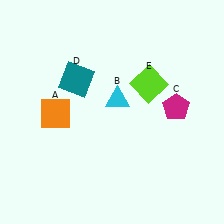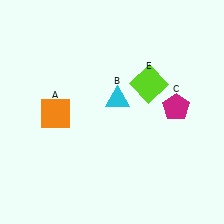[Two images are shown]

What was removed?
The teal square (D) was removed in Image 2.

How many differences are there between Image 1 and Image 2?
There is 1 difference between the two images.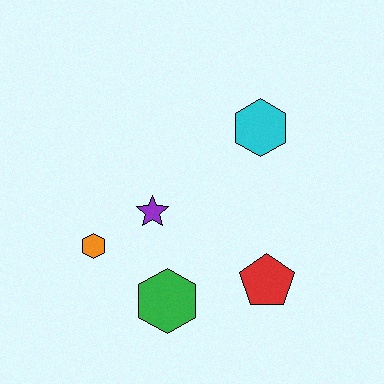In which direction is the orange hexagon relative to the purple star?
The orange hexagon is to the left of the purple star.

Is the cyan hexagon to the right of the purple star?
Yes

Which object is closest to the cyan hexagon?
The purple star is closest to the cyan hexagon.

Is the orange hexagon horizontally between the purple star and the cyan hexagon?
No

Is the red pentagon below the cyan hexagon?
Yes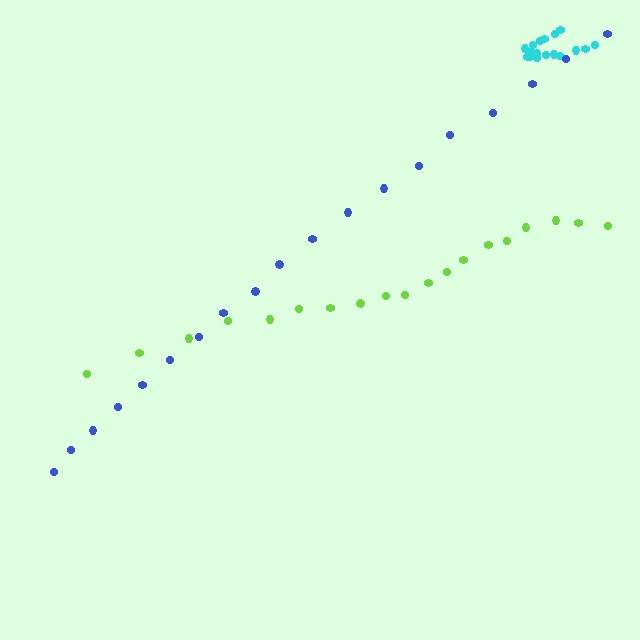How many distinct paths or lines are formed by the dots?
There are 3 distinct paths.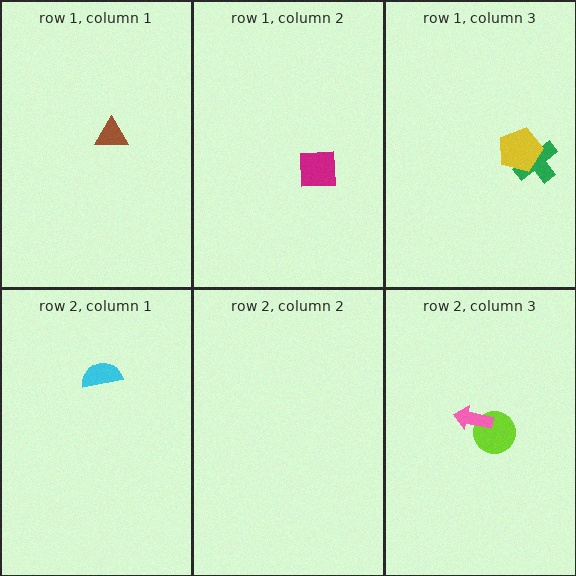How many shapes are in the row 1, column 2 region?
1.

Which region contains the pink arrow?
The row 2, column 3 region.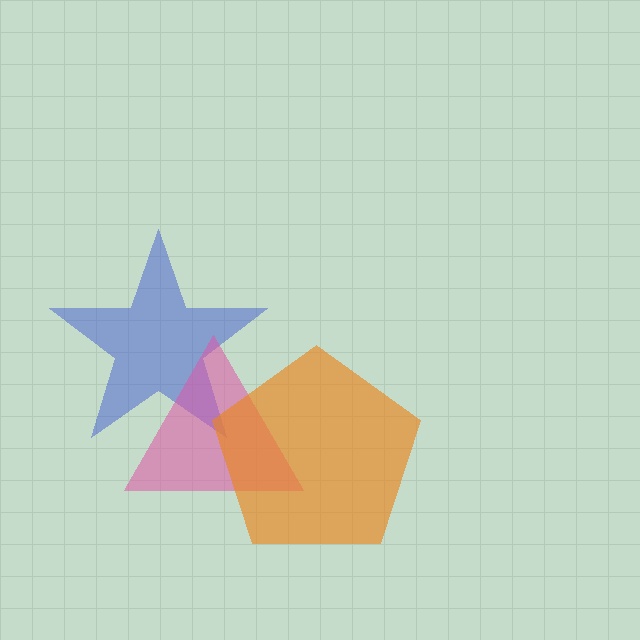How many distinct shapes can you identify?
There are 3 distinct shapes: a blue star, a pink triangle, an orange pentagon.